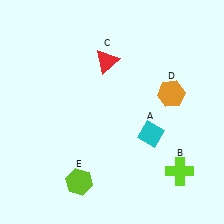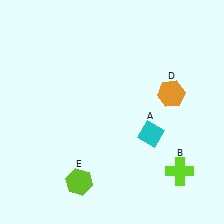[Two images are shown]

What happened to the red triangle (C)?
The red triangle (C) was removed in Image 2. It was in the top-left area of Image 1.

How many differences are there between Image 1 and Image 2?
There is 1 difference between the two images.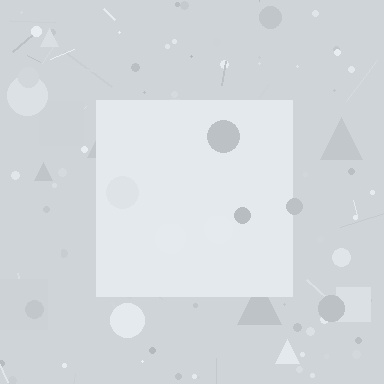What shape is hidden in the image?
A square is hidden in the image.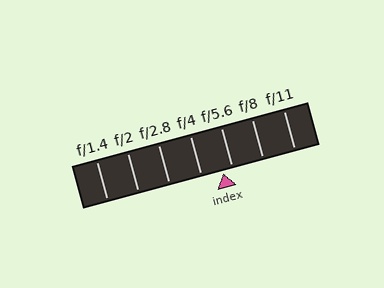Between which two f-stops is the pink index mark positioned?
The index mark is between f/4 and f/5.6.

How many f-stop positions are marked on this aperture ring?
There are 7 f-stop positions marked.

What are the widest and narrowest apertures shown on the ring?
The widest aperture shown is f/1.4 and the narrowest is f/11.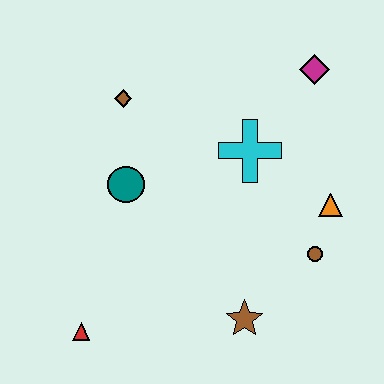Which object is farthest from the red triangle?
The magenta diamond is farthest from the red triangle.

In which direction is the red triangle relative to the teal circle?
The red triangle is below the teal circle.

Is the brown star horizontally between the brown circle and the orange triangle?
No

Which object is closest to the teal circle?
The brown diamond is closest to the teal circle.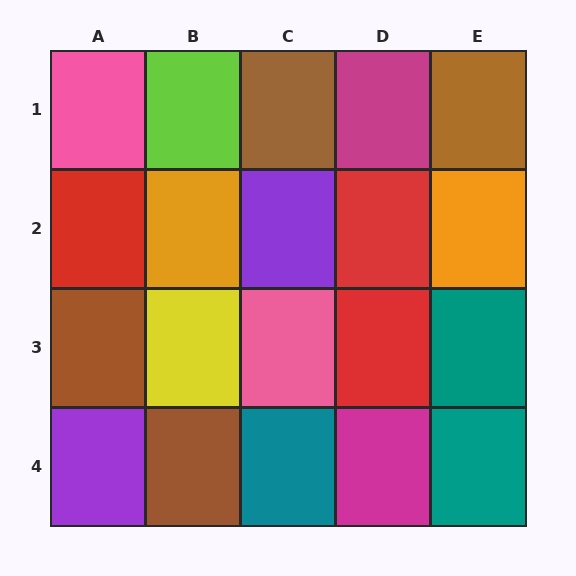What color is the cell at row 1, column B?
Lime.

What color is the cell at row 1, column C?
Brown.